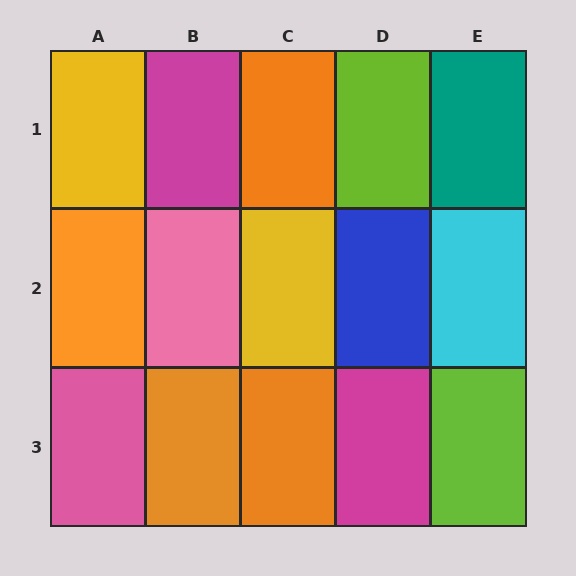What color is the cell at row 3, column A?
Pink.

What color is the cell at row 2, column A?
Orange.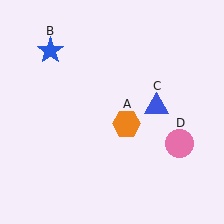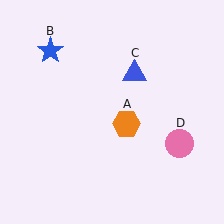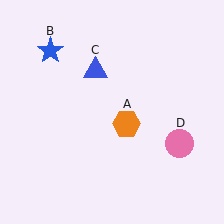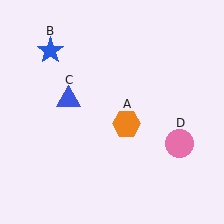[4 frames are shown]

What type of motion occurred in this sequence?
The blue triangle (object C) rotated counterclockwise around the center of the scene.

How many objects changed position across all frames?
1 object changed position: blue triangle (object C).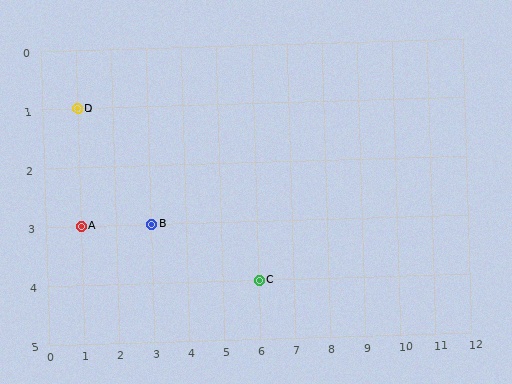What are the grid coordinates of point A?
Point A is at grid coordinates (1, 3).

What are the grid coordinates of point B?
Point B is at grid coordinates (3, 3).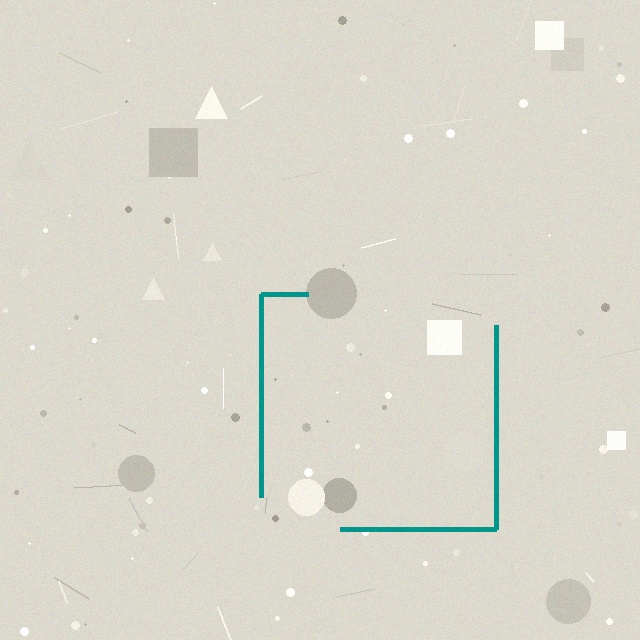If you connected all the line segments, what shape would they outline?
They would outline a square.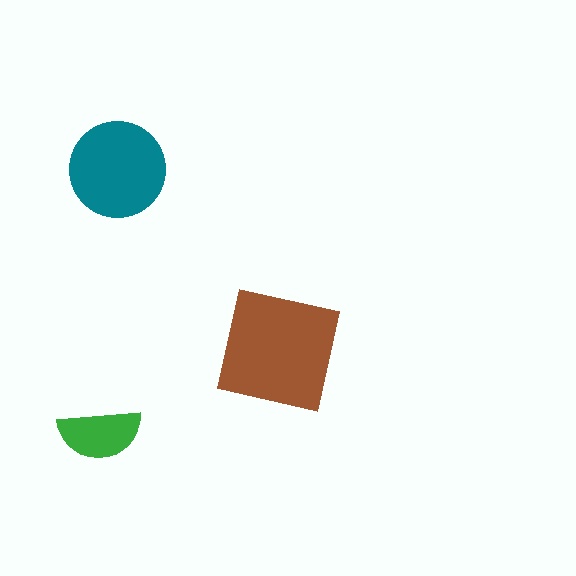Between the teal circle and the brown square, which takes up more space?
The brown square.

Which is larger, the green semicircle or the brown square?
The brown square.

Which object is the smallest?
The green semicircle.